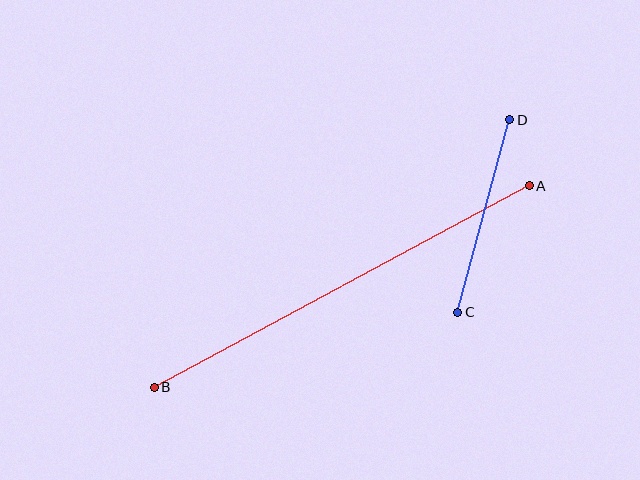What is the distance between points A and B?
The distance is approximately 426 pixels.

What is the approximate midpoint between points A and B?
The midpoint is at approximately (342, 287) pixels.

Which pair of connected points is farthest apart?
Points A and B are farthest apart.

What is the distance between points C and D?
The distance is approximately 200 pixels.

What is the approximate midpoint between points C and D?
The midpoint is at approximately (484, 216) pixels.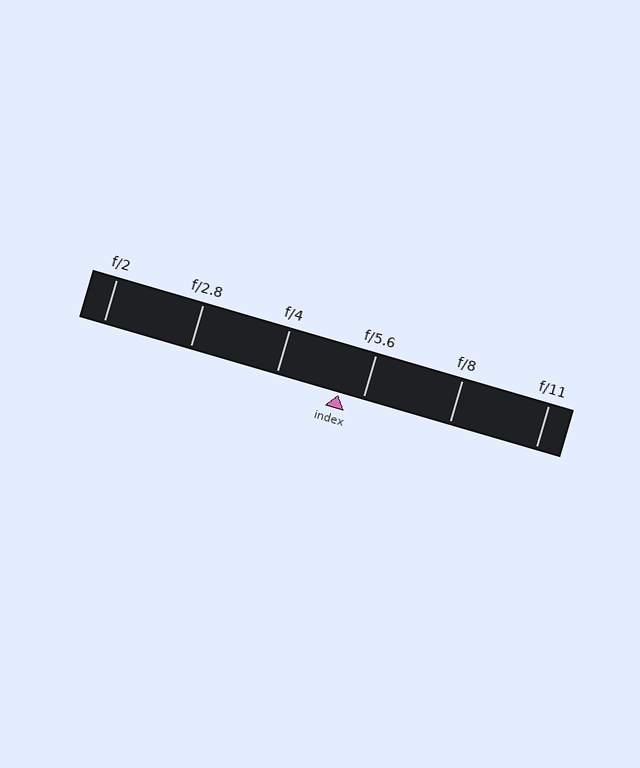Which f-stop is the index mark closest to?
The index mark is closest to f/5.6.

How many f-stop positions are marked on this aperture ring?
There are 6 f-stop positions marked.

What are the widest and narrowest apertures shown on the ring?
The widest aperture shown is f/2 and the narrowest is f/11.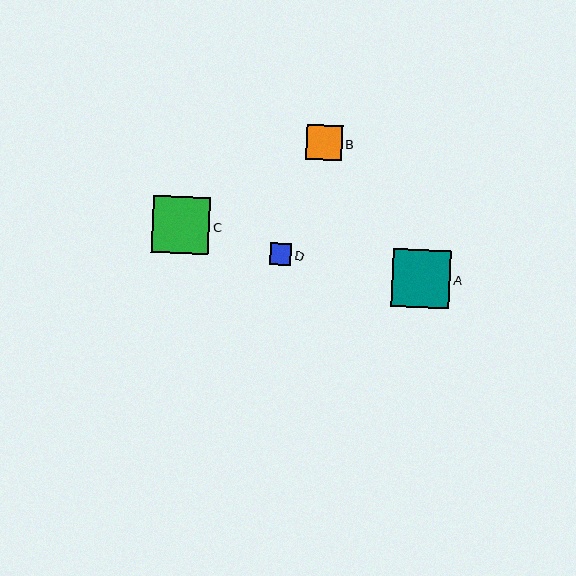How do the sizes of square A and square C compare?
Square A and square C are approximately the same size.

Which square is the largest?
Square A is the largest with a size of approximately 58 pixels.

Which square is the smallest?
Square D is the smallest with a size of approximately 21 pixels.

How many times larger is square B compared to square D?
Square B is approximately 1.7 times the size of square D.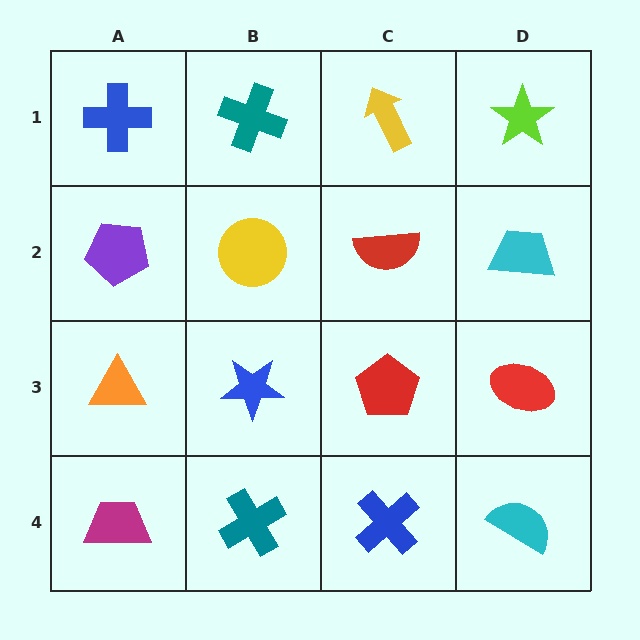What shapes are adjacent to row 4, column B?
A blue star (row 3, column B), a magenta trapezoid (row 4, column A), a blue cross (row 4, column C).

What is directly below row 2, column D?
A red ellipse.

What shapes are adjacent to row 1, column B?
A yellow circle (row 2, column B), a blue cross (row 1, column A), a yellow arrow (row 1, column C).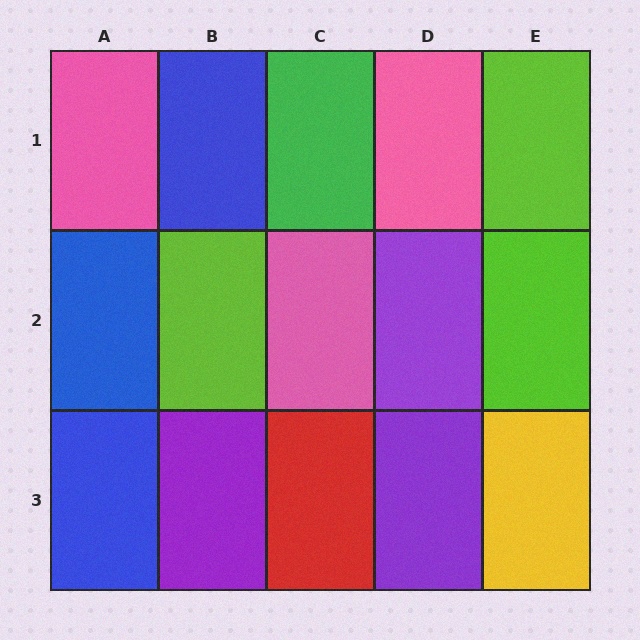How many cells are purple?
3 cells are purple.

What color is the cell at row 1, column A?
Pink.